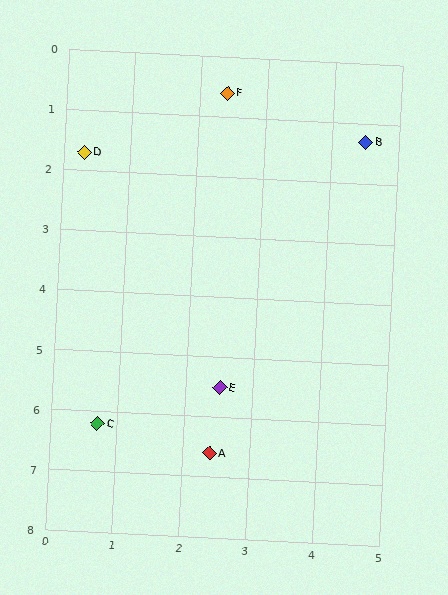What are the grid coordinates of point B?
Point B is at approximately (4.5, 1.3).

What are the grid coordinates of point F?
Point F is at approximately (2.4, 0.6).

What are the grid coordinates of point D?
Point D is at approximately (0.3, 1.7).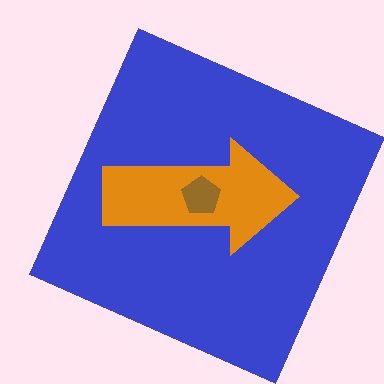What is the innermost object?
The brown pentagon.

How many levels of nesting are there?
3.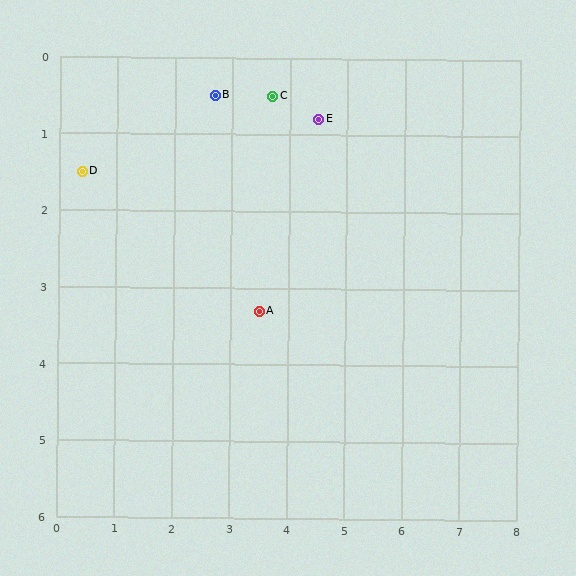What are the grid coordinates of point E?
Point E is at approximately (4.5, 0.8).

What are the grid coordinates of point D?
Point D is at approximately (0.4, 1.5).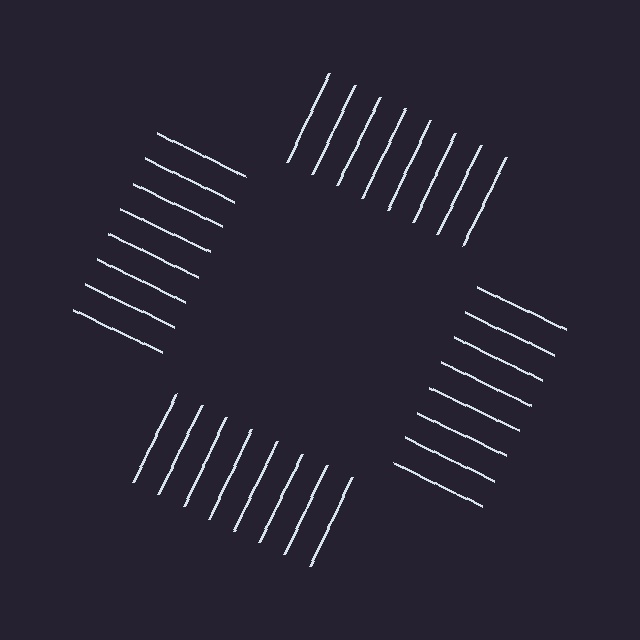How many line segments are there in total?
32 — 8 along each of the 4 edges.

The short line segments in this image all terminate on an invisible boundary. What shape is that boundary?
An illusory square — the line segments terminate on its edges but no continuous stroke is drawn.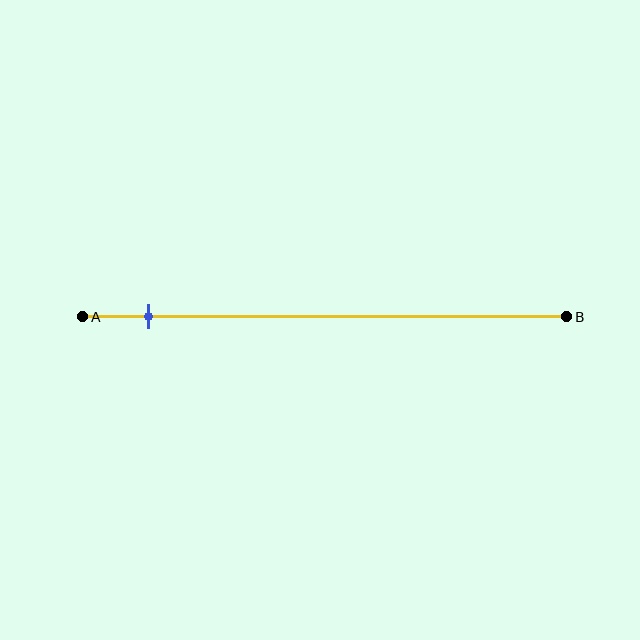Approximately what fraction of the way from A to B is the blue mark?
The blue mark is approximately 15% of the way from A to B.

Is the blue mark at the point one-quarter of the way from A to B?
No, the mark is at about 15% from A, not at the 25% one-quarter point.